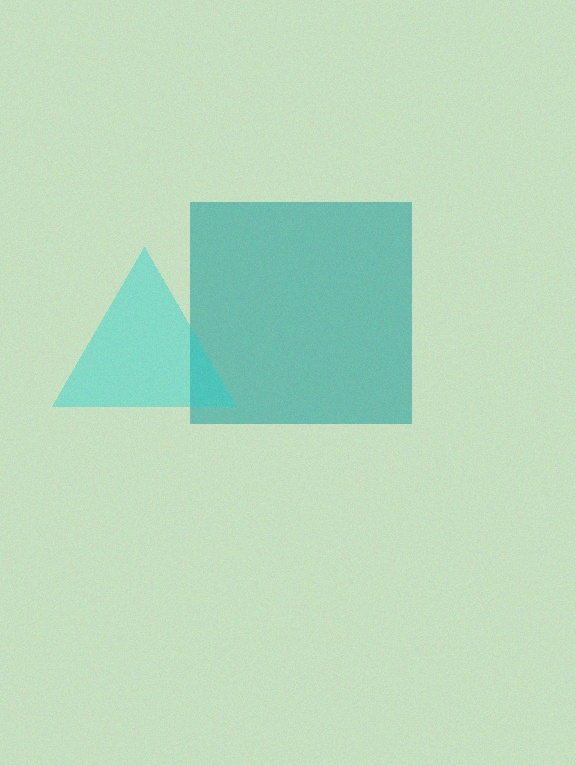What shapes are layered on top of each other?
The layered shapes are: a teal square, a cyan triangle.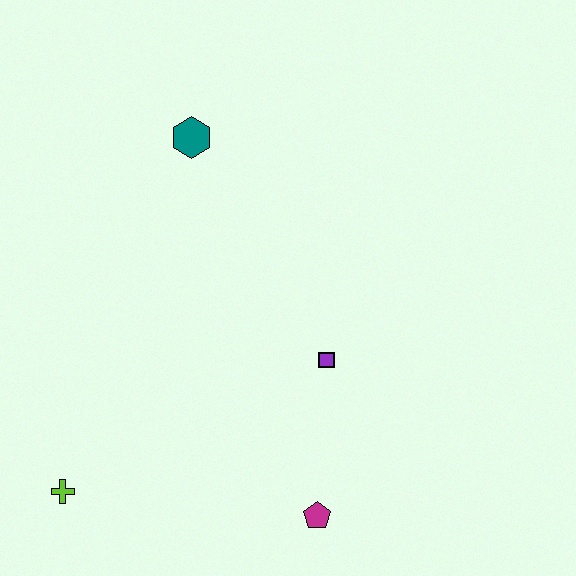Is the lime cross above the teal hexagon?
No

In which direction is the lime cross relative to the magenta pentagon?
The lime cross is to the left of the magenta pentagon.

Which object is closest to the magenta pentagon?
The purple square is closest to the magenta pentagon.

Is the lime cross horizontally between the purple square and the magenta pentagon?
No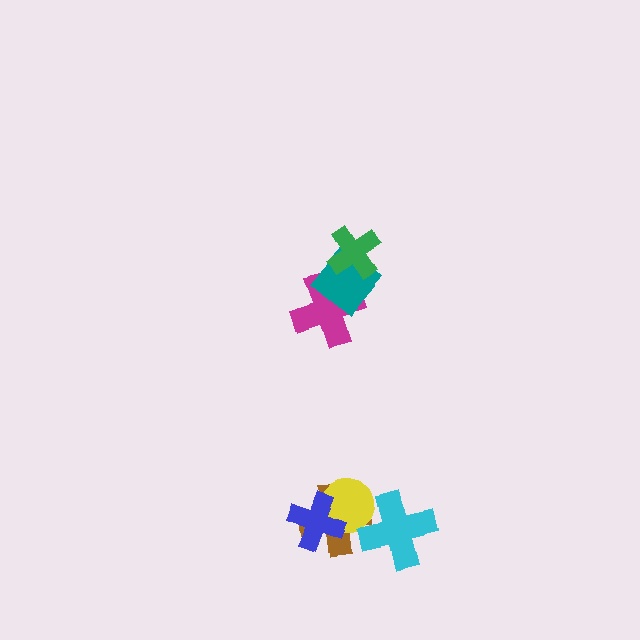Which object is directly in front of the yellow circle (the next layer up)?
The cyan cross is directly in front of the yellow circle.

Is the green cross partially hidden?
No, no other shape covers it.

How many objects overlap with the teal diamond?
2 objects overlap with the teal diamond.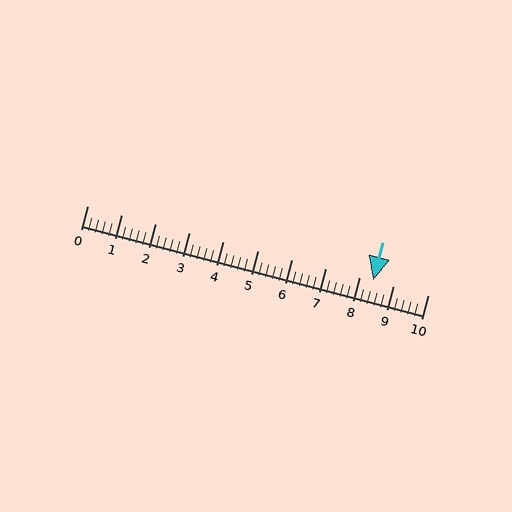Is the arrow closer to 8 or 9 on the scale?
The arrow is closer to 8.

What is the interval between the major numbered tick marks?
The major tick marks are spaced 1 units apart.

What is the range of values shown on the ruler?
The ruler shows values from 0 to 10.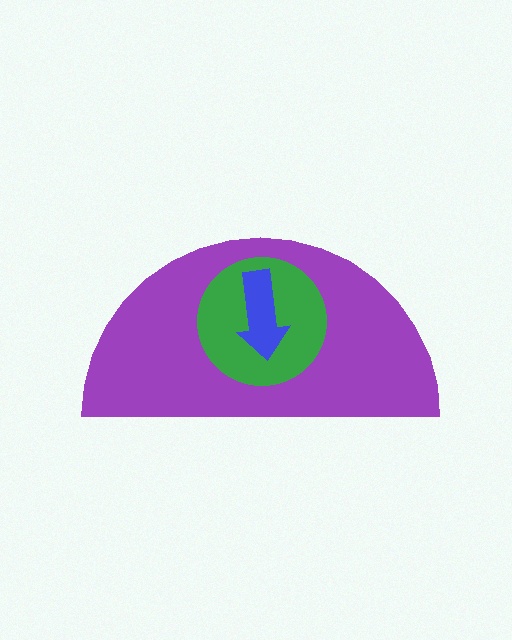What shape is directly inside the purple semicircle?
The green circle.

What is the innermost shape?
The blue arrow.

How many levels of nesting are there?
3.